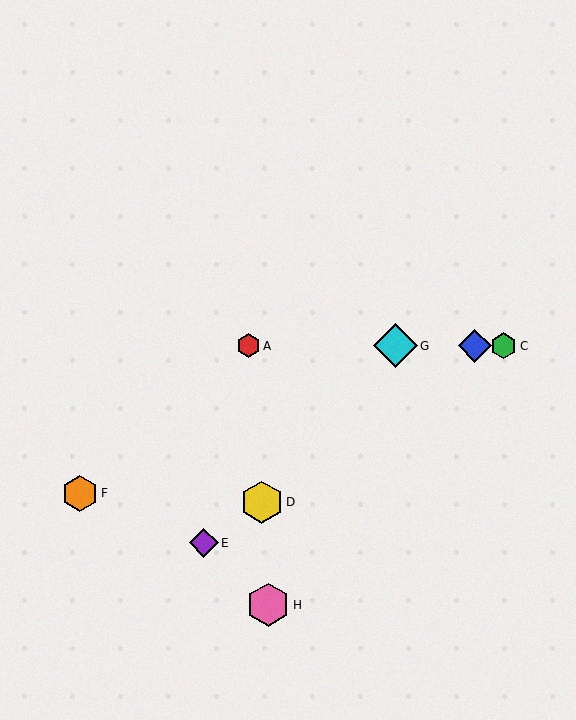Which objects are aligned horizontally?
Objects A, B, C, G are aligned horizontally.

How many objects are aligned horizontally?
4 objects (A, B, C, G) are aligned horizontally.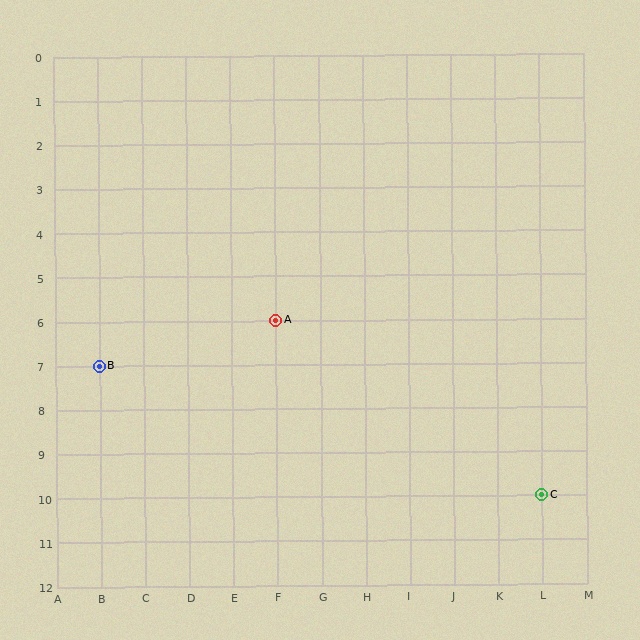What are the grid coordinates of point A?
Point A is at grid coordinates (F, 6).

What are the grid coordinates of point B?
Point B is at grid coordinates (B, 7).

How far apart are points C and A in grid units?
Points C and A are 6 columns and 4 rows apart (about 7.2 grid units diagonally).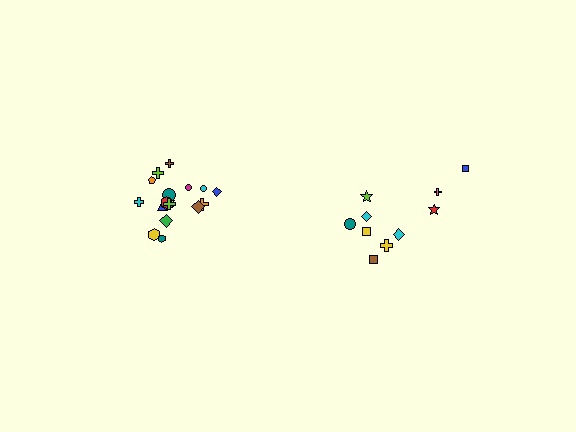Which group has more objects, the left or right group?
The left group.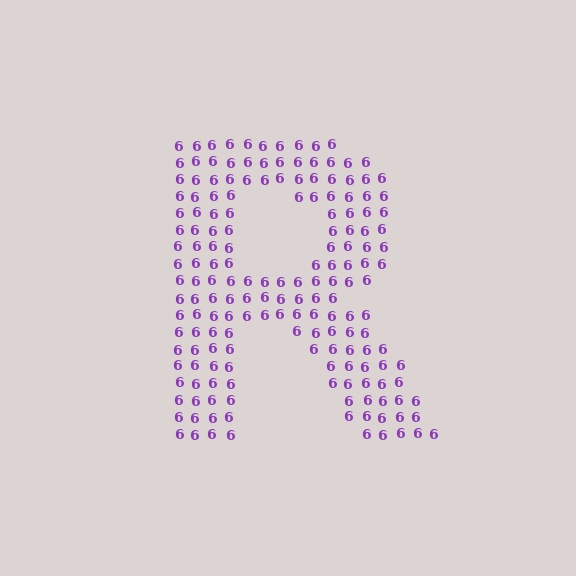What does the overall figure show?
The overall figure shows the letter R.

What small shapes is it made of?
It is made of small digit 6's.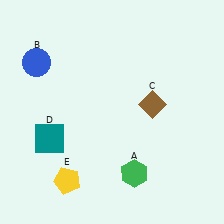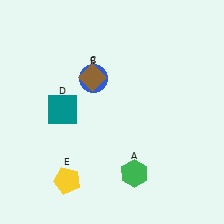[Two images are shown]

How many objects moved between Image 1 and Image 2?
3 objects moved between the two images.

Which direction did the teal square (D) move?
The teal square (D) moved up.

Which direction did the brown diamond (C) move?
The brown diamond (C) moved left.